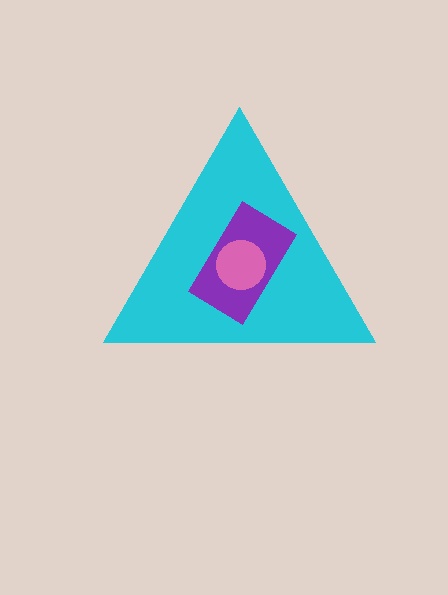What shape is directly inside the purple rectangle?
The pink circle.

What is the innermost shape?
The pink circle.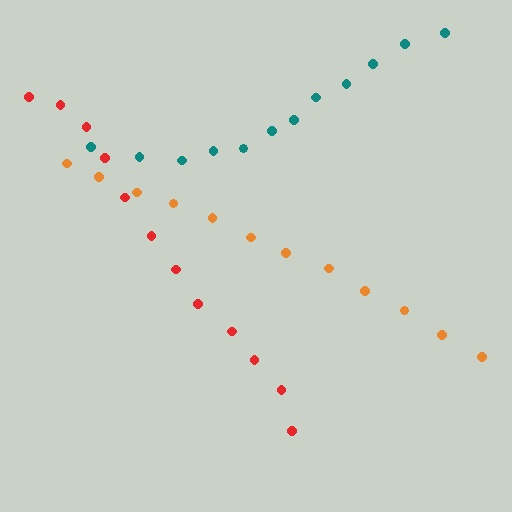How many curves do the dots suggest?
There are 3 distinct paths.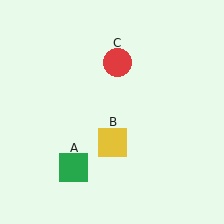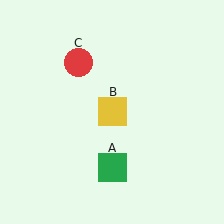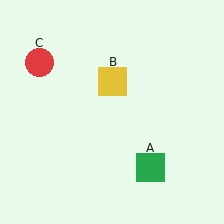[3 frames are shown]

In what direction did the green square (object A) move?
The green square (object A) moved right.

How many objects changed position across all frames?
3 objects changed position: green square (object A), yellow square (object B), red circle (object C).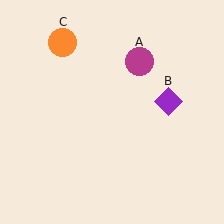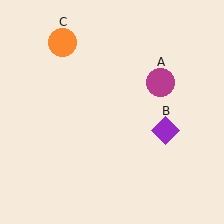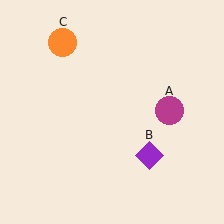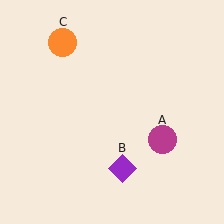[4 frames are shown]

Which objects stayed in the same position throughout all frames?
Orange circle (object C) remained stationary.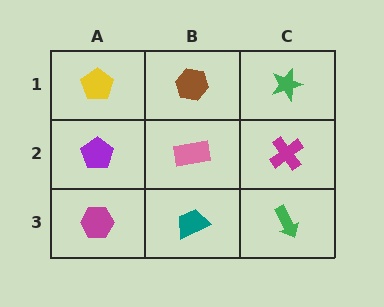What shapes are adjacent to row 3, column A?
A purple pentagon (row 2, column A), a teal trapezoid (row 3, column B).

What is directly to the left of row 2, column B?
A purple pentagon.